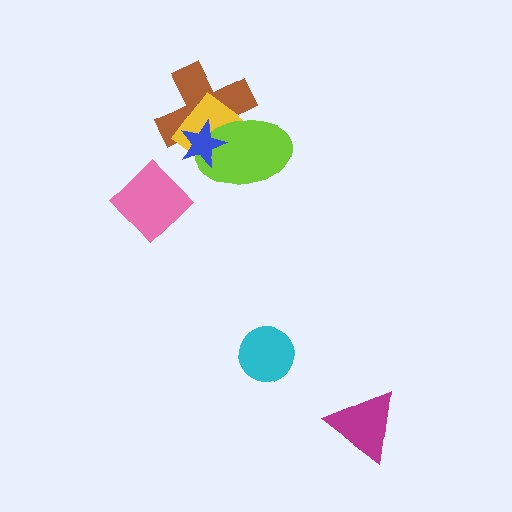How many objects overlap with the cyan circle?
0 objects overlap with the cyan circle.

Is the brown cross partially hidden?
Yes, it is partially covered by another shape.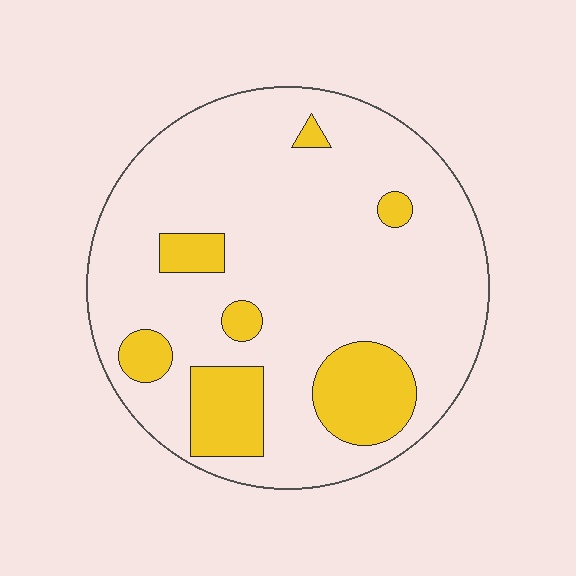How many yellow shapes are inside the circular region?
7.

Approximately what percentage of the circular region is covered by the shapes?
Approximately 20%.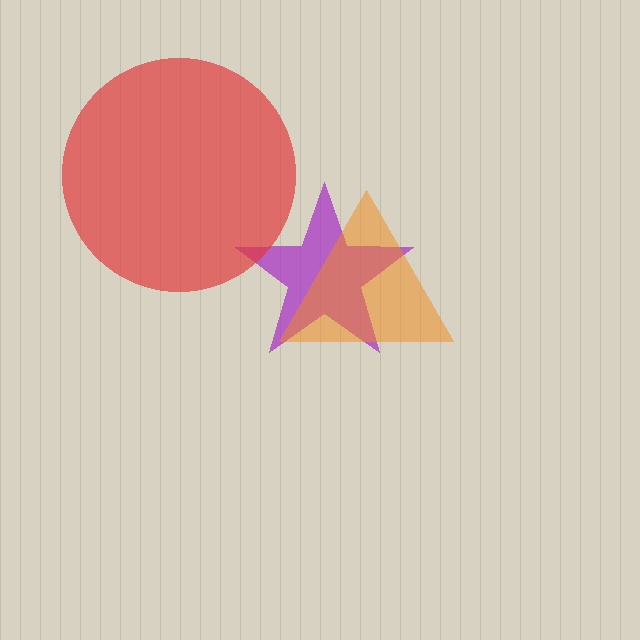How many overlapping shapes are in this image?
There are 3 overlapping shapes in the image.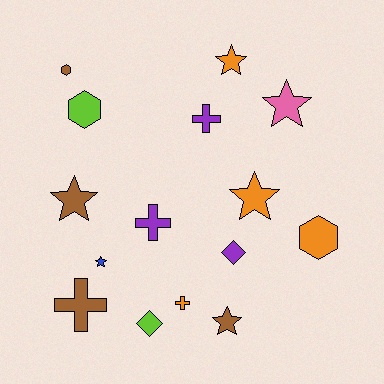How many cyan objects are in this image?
There are no cyan objects.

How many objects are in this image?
There are 15 objects.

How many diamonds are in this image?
There are 2 diamonds.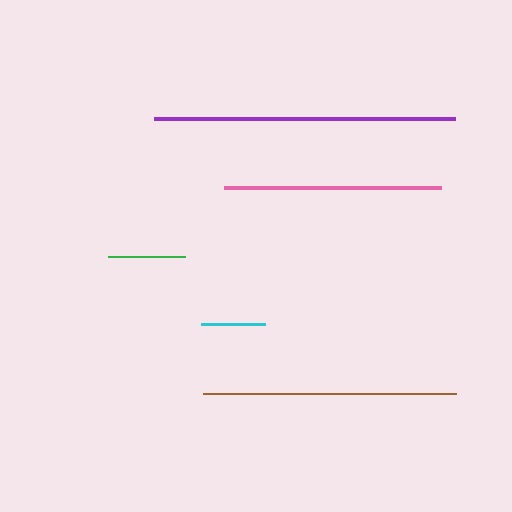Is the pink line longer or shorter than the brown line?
The brown line is longer than the pink line.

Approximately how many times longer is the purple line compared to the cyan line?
The purple line is approximately 4.7 times the length of the cyan line.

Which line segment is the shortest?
The cyan line is the shortest at approximately 64 pixels.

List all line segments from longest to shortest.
From longest to shortest: purple, brown, pink, green, cyan.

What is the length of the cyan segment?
The cyan segment is approximately 64 pixels long.